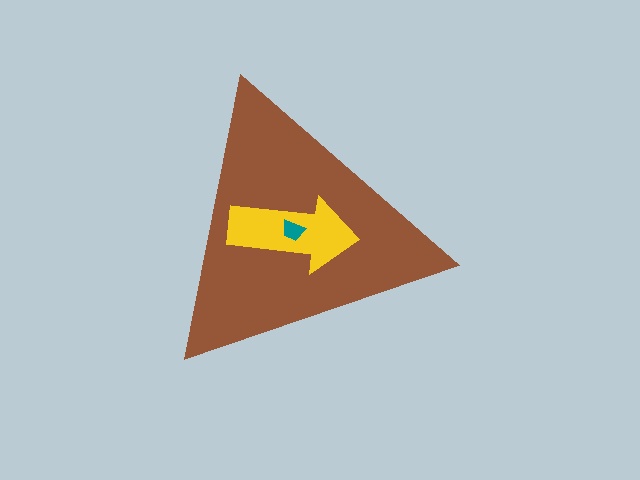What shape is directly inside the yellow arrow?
The teal trapezoid.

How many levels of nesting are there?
3.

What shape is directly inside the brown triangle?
The yellow arrow.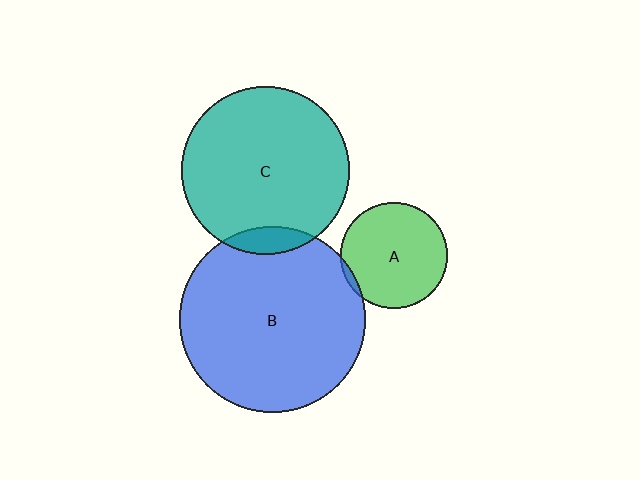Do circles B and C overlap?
Yes.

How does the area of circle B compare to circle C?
Approximately 1.2 times.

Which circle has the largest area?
Circle B (blue).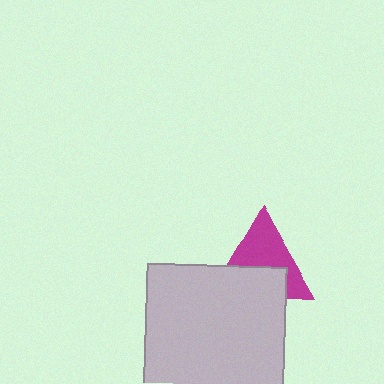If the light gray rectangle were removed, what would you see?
You would see the complete magenta triangle.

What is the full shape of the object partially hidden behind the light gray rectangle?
The partially hidden object is a magenta triangle.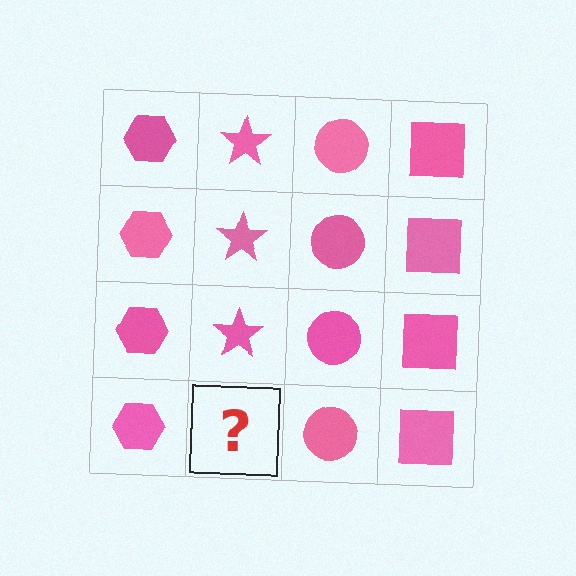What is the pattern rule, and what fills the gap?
The rule is that each column has a consistent shape. The gap should be filled with a pink star.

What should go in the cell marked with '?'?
The missing cell should contain a pink star.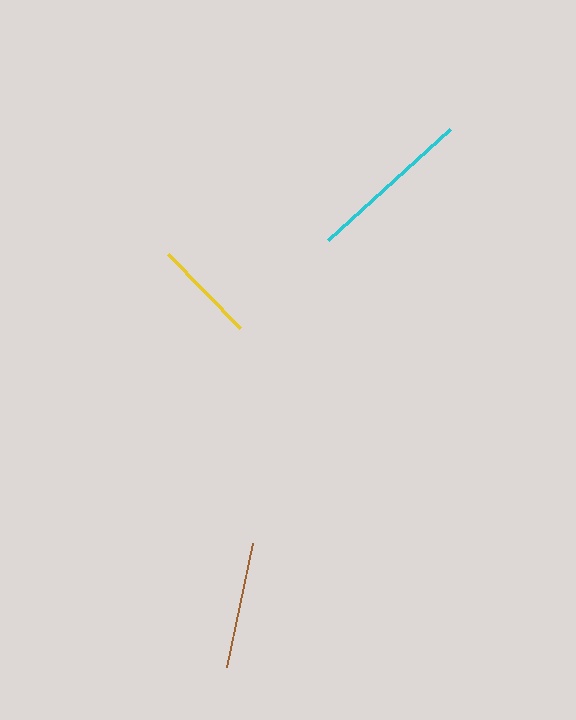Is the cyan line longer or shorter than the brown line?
The cyan line is longer than the brown line.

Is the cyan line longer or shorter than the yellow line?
The cyan line is longer than the yellow line.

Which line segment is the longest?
The cyan line is the longest at approximately 165 pixels.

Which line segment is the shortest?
The yellow line is the shortest at approximately 104 pixels.